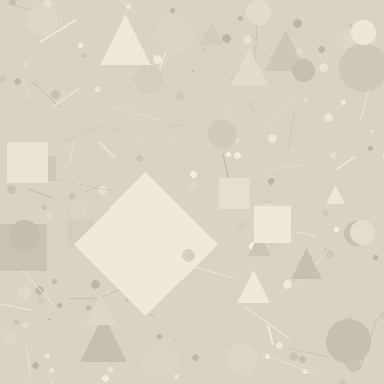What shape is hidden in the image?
A diamond is hidden in the image.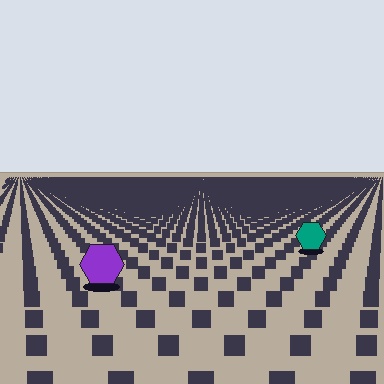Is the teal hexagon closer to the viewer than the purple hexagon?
No. The purple hexagon is closer — you can tell from the texture gradient: the ground texture is coarser near it.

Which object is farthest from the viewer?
The teal hexagon is farthest from the viewer. It appears smaller and the ground texture around it is denser.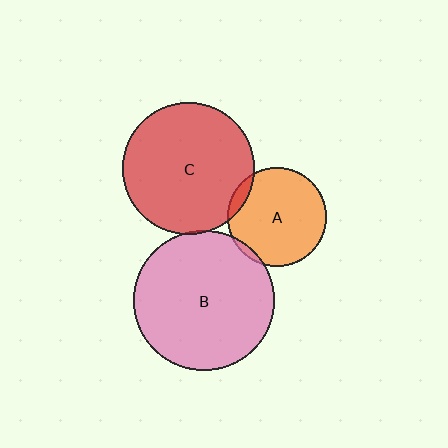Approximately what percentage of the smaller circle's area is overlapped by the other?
Approximately 5%.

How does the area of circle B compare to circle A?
Approximately 2.0 times.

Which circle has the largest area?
Circle B (pink).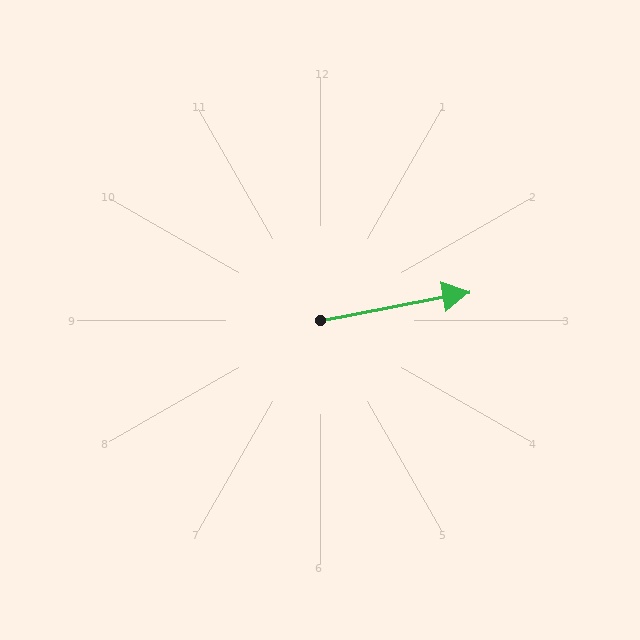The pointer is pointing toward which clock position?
Roughly 3 o'clock.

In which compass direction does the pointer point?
East.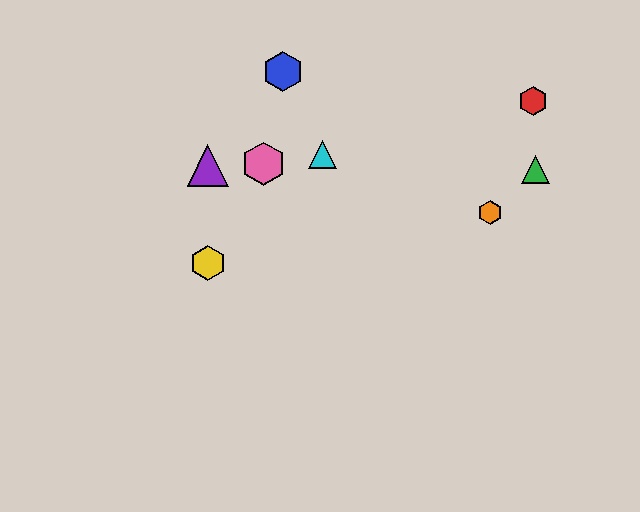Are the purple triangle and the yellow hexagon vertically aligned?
Yes, both are at x≈208.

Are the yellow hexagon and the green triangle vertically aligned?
No, the yellow hexagon is at x≈208 and the green triangle is at x≈536.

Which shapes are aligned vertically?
The yellow hexagon, the purple triangle are aligned vertically.